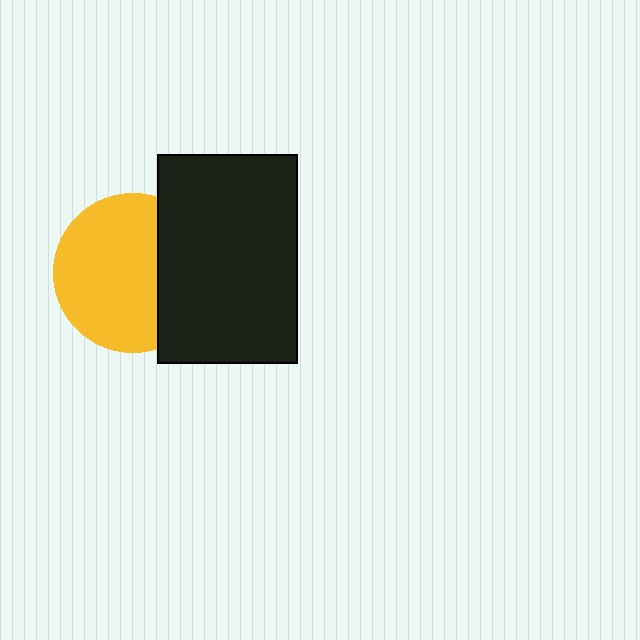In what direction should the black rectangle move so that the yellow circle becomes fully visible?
The black rectangle should move right. That is the shortest direction to clear the overlap and leave the yellow circle fully visible.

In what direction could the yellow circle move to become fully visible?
The yellow circle could move left. That would shift it out from behind the black rectangle entirely.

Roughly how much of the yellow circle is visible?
Most of it is visible (roughly 69%).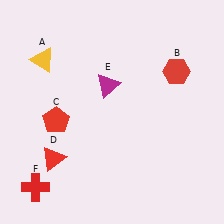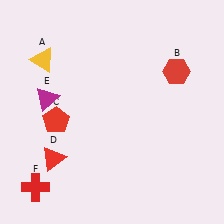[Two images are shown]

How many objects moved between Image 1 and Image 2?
1 object moved between the two images.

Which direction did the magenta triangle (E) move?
The magenta triangle (E) moved left.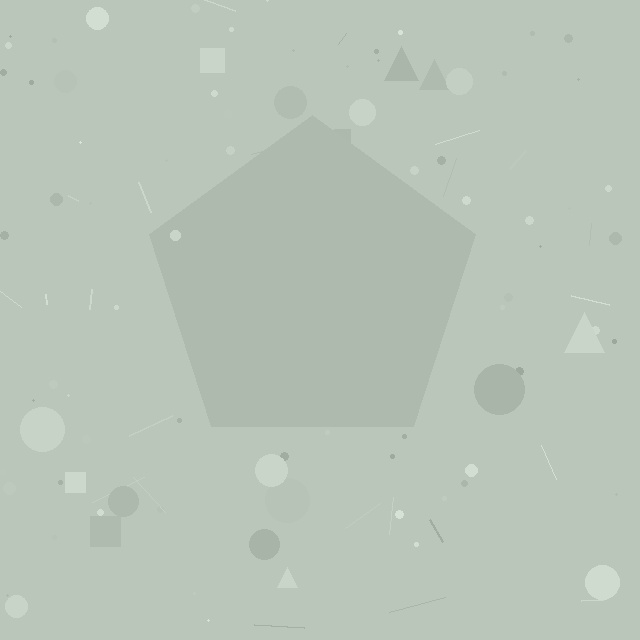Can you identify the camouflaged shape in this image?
The camouflaged shape is a pentagon.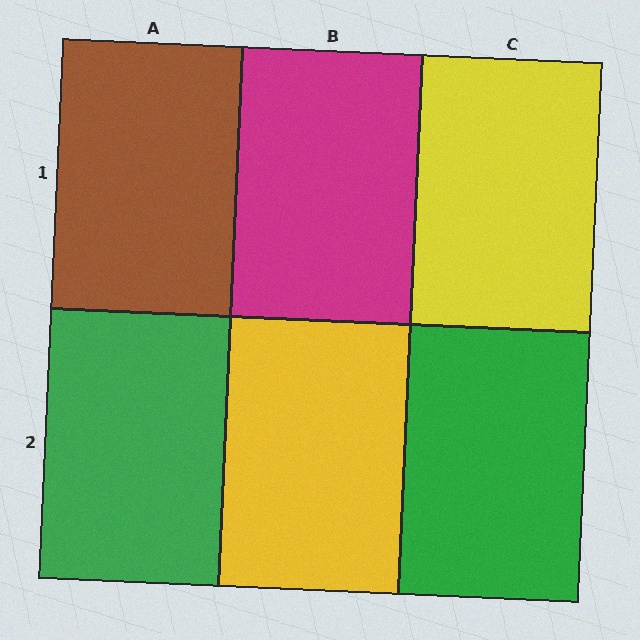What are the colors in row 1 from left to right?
Brown, magenta, yellow.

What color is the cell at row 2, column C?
Green.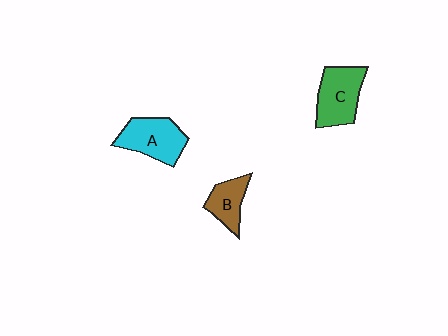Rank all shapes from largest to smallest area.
From largest to smallest: C (green), A (cyan), B (brown).